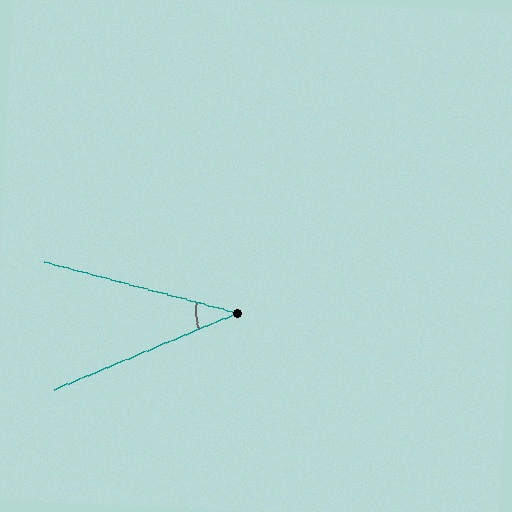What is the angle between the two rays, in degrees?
Approximately 38 degrees.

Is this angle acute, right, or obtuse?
It is acute.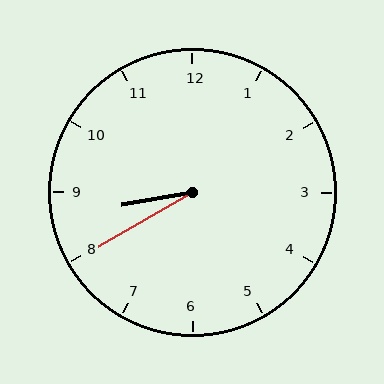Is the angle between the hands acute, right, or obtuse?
It is acute.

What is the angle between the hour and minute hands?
Approximately 20 degrees.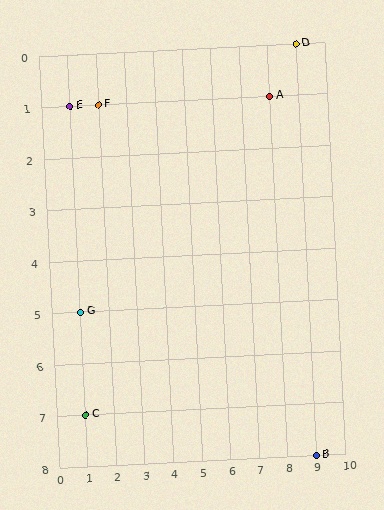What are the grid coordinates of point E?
Point E is at grid coordinates (1, 1).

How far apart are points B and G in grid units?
Points B and G are 8 columns and 3 rows apart (about 8.5 grid units diagonally).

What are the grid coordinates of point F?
Point F is at grid coordinates (2, 1).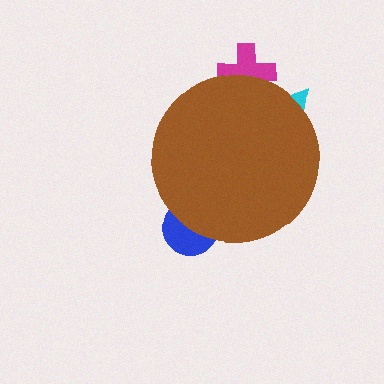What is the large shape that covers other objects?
A brown circle.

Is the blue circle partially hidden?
Yes, the blue circle is partially hidden behind the brown circle.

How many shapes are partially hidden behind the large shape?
3 shapes are partially hidden.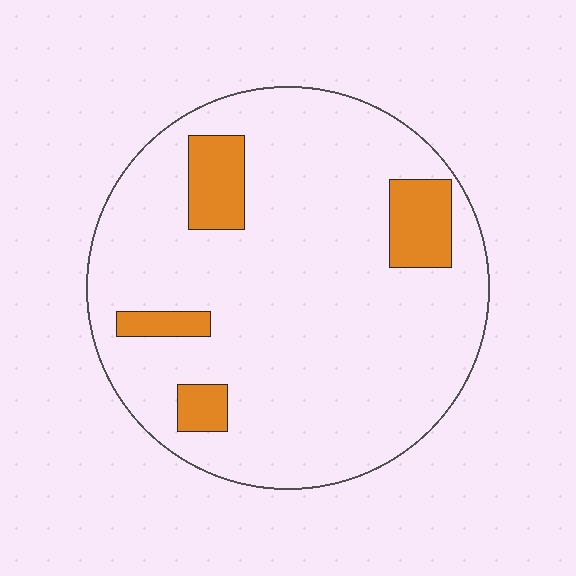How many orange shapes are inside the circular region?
4.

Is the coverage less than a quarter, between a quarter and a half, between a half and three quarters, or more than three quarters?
Less than a quarter.